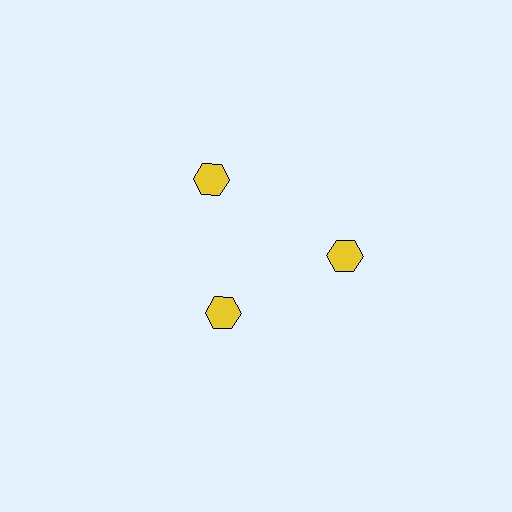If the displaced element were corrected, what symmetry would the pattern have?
It would have 3-fold rotational symmetry — the pattern would map onto itself every 120 degrees.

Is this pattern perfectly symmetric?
No. The 3 yellow hexagons are arranged in a ring, but one element near the 7 o'clock position is pulled inward toward the center, breaking the 3-fold rotational symmetry.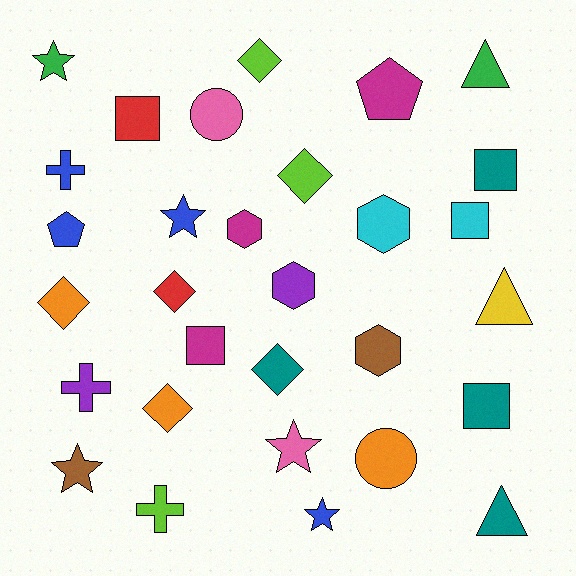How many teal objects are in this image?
There are 4 teal objects.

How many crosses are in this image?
There are 3 crosses.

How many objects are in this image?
There are 30 objects.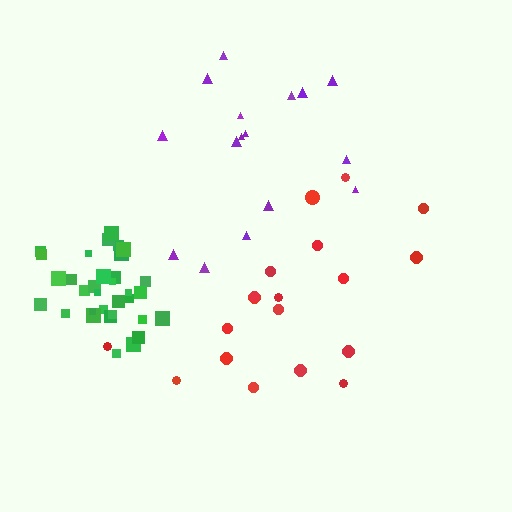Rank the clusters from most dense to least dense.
green, purple, red.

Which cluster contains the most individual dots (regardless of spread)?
Green (33).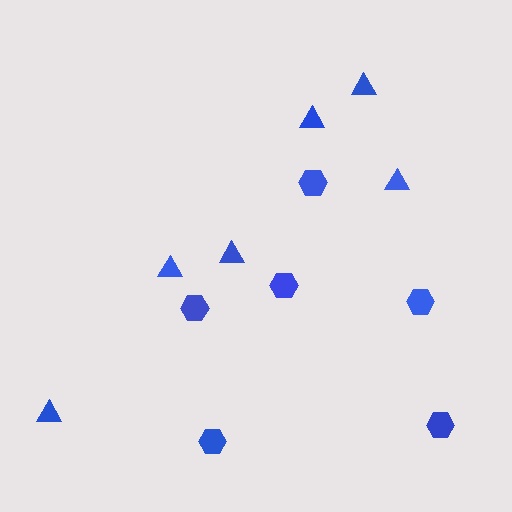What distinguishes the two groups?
There are 2 groups: one group of hexagons (6) and one group of triangles (6).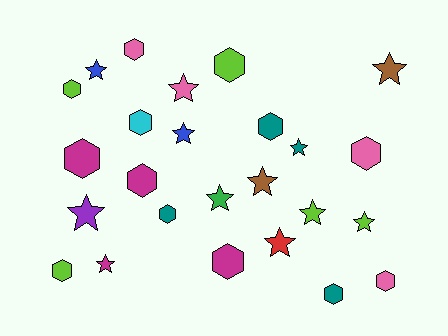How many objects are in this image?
There are 25 objects.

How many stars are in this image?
There are 12 stars.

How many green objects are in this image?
There is 1 green object.